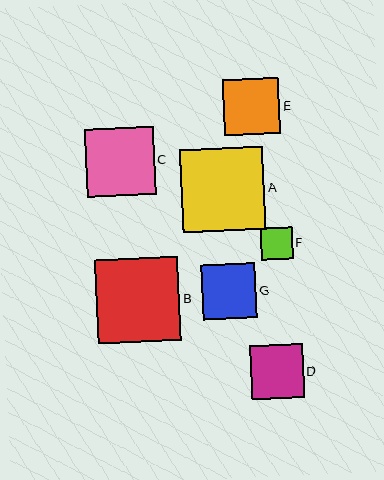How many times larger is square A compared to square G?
Square A is approximately 1.5 times the size of square G.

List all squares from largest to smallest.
From largest to smallest: A, B, C, E, G, D, F.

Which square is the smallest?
Square F is the smallest with a size of approximately 31 pixels.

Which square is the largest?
Square A is the largest with a size of approximately 84 pixels.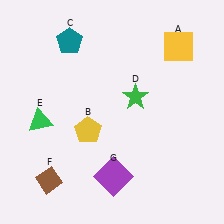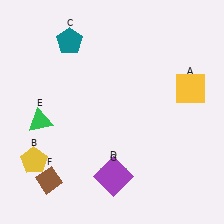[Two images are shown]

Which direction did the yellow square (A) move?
The yellow square (A) moved down.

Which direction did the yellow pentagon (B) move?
The yellow pentagon (B) moved left.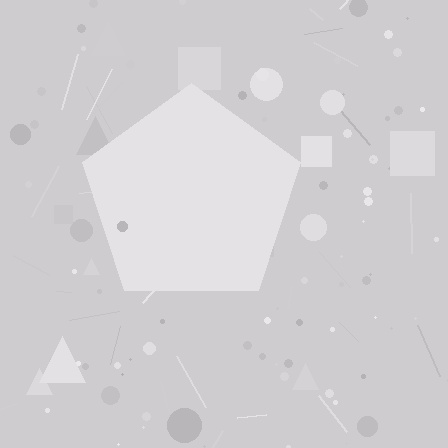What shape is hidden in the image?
A pentagon is hidden in the image.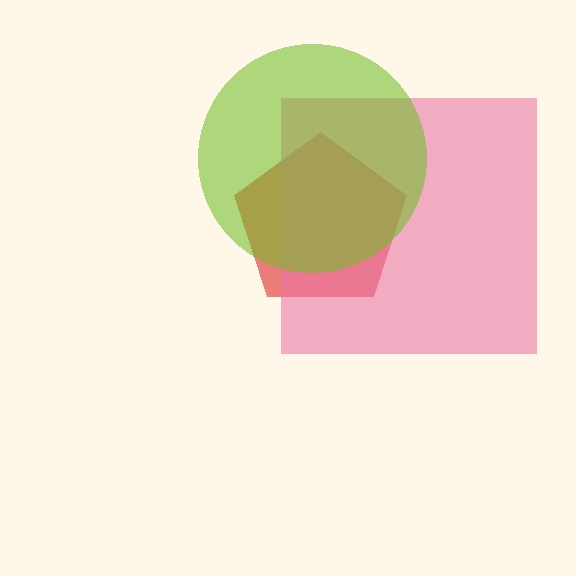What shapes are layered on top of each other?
The layered shapes are: a red pentagon, a pink square, a lime circle.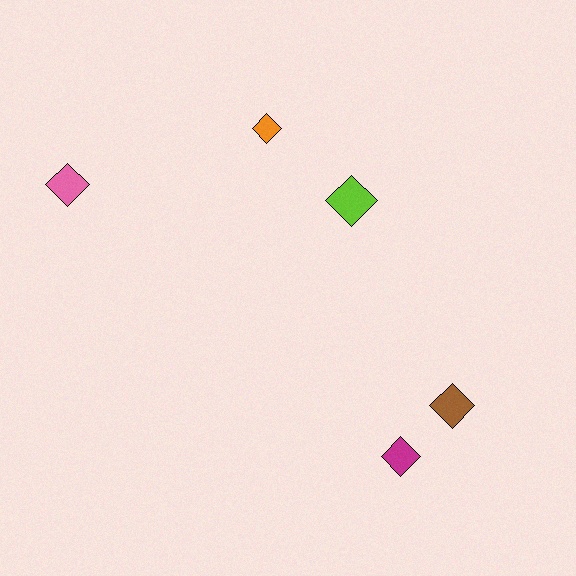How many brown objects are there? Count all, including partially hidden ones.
There is 1 brown object.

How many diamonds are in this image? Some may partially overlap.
There are 5 diamonds.